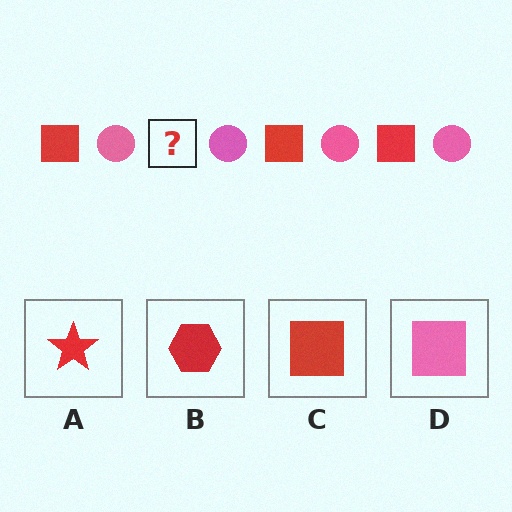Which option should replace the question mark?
Option C.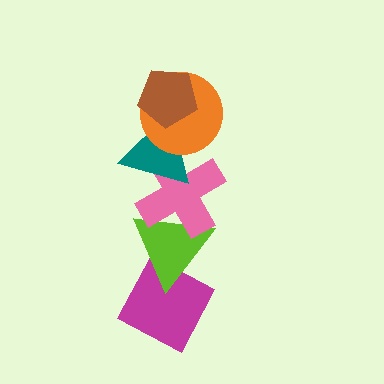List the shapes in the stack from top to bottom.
From top to bottom: the brown pentagon, the orange circle, the teal triangle, the pink cross, the lime triangle, the magenta diamond.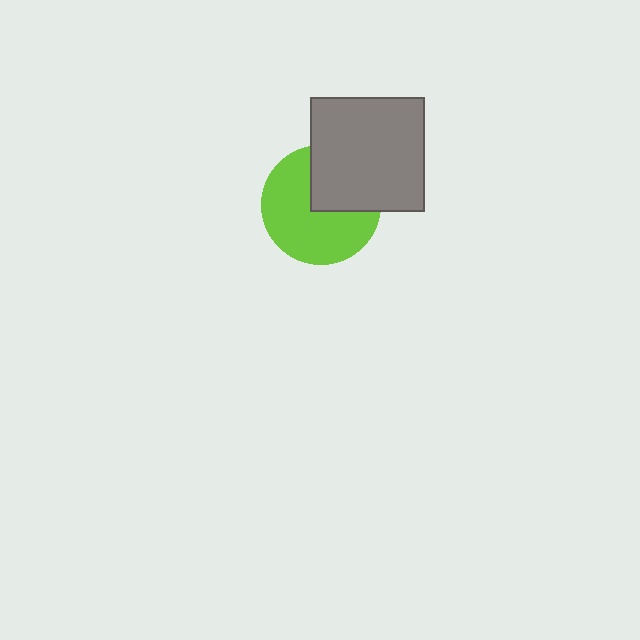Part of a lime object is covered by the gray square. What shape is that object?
It is a circle.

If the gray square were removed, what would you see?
You would see the complete lime circle.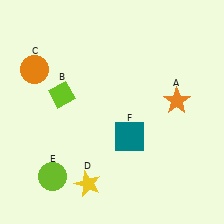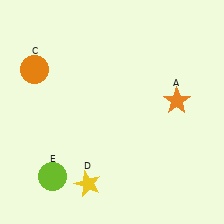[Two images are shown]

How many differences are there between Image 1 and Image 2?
There are 2 differences between the two images.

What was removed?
The lime diamond (B), the teal square (F) were removed in Image 2.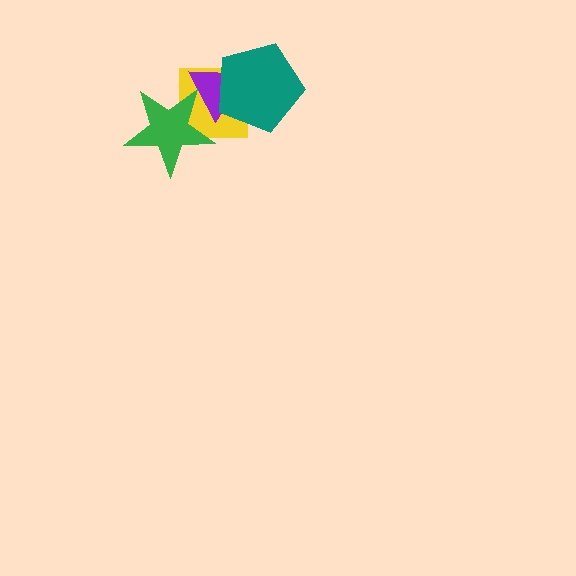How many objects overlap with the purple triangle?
3 objects overlap with the purple triangle.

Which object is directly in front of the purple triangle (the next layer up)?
The green star is directly in front of the purple triangle.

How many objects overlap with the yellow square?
3 objects overlap with the yellow square.